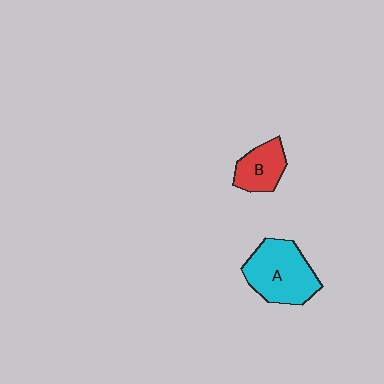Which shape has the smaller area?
Shape B (red).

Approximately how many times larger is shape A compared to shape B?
Approximately 1.8 times.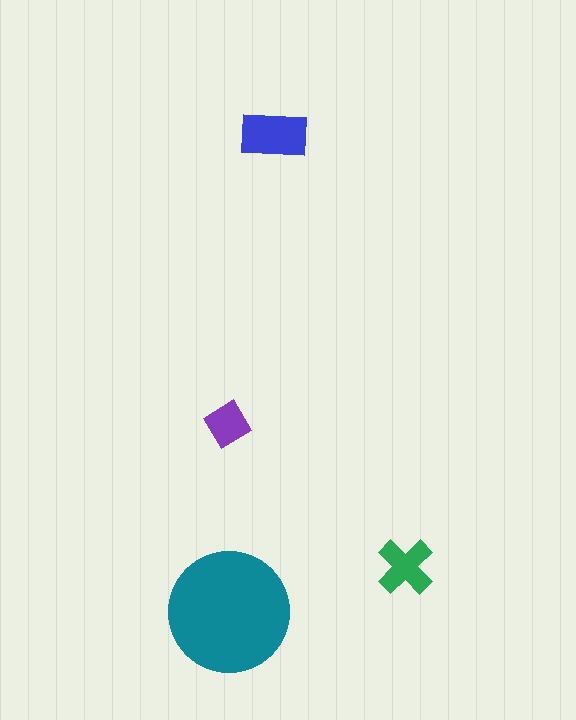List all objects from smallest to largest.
The purple diamond, the green cross, the blue rectangle, the teal circle.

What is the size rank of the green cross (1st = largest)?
3rd.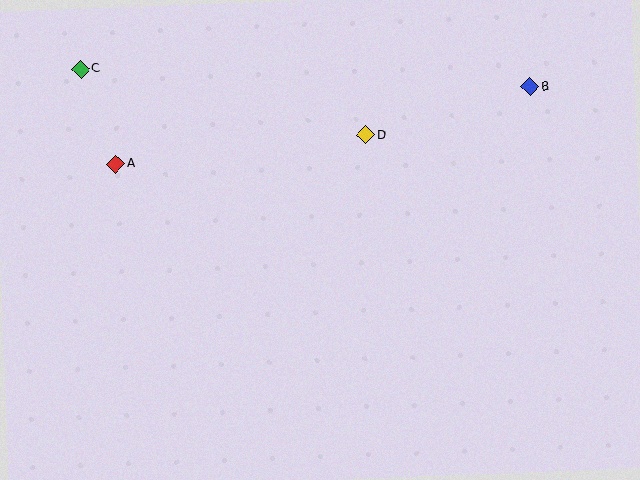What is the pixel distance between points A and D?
The distance between A and D is 252 pixels.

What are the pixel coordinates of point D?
Point D is at (366, 135).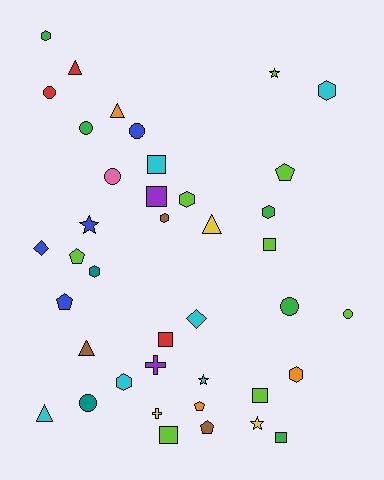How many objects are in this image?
There are 40 objects.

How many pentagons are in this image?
There are 5 pentagons.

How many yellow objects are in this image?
There are 3 yellow objects.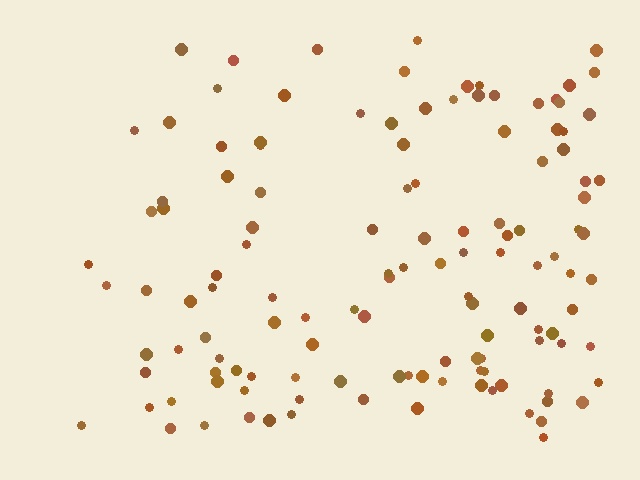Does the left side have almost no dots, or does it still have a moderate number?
Still a moderate number, just noticeably fewer than the right.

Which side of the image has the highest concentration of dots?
The right.